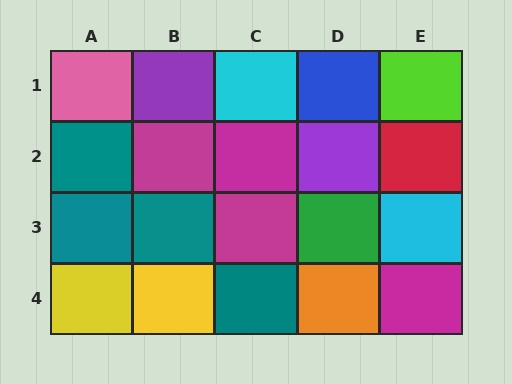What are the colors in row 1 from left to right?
Pink, purple, cyan, blue, lime.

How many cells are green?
1 cell is green.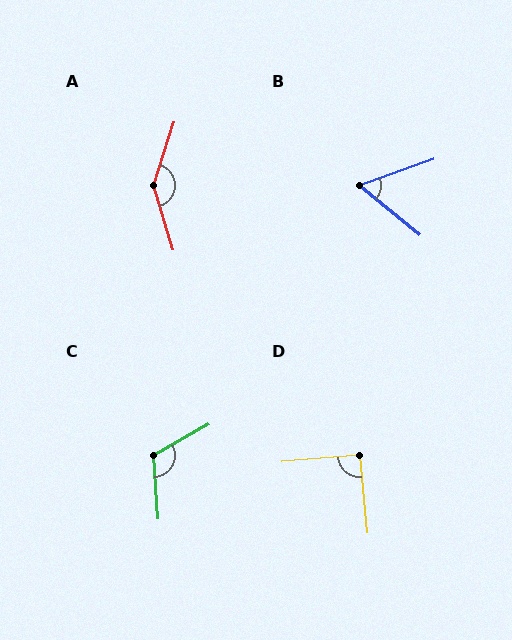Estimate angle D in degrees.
Approximately 91 degrees.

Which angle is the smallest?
B, at approximately 59 degrees.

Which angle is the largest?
A, at approximately 145 degrees.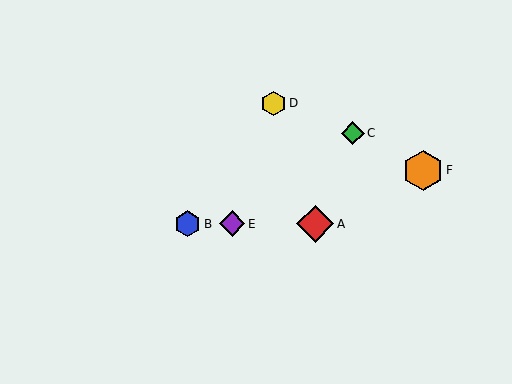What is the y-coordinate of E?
Object E is at y≈224.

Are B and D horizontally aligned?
No, B is at y≈224 and D is at y≈103.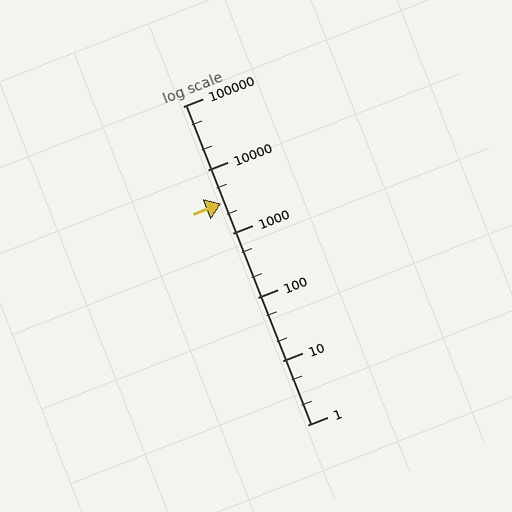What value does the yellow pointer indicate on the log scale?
The pointer indicates approximately 3000.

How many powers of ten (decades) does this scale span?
The scale spans 5 decades, from 1 to 100000.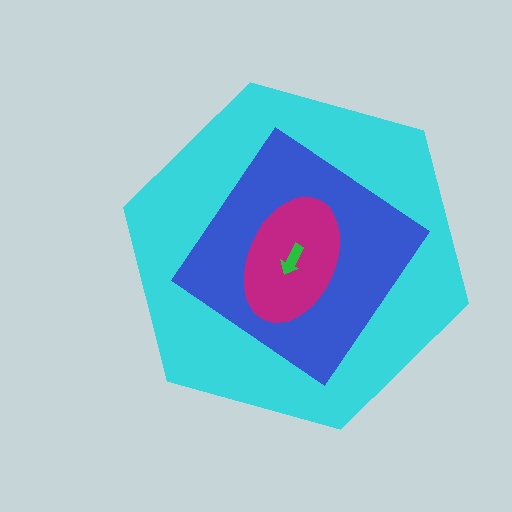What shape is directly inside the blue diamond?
The magenta ellipse.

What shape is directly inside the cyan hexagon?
The blue diamond.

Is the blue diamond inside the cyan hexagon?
Yes.